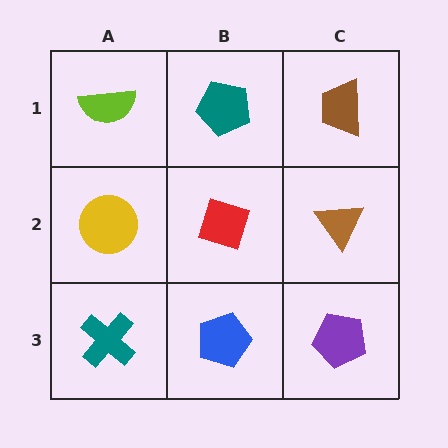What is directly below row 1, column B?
A red diamond.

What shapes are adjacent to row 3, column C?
A brown triangle (row 2, column C), a blue pentagon (row 3, column B).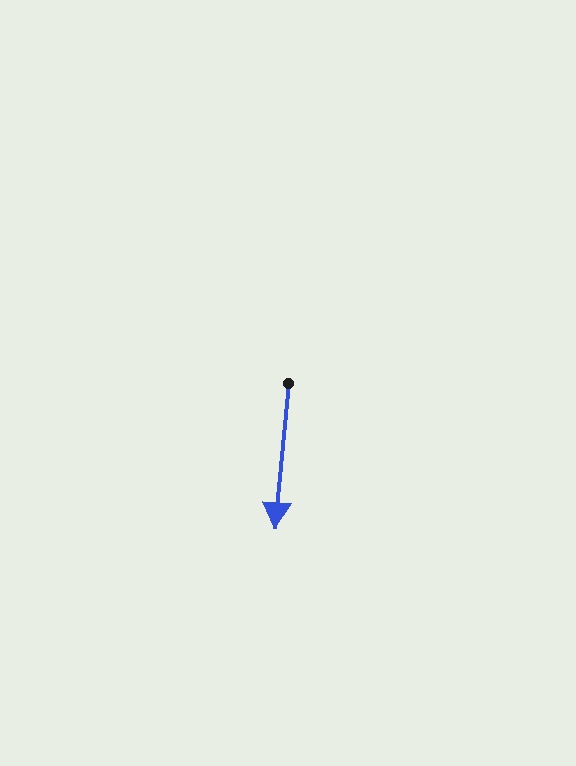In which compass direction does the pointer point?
South.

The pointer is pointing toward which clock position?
Roughly 6 o'clock.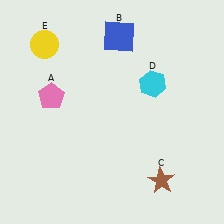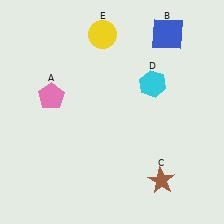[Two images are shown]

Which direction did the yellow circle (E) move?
The yellow circle (E) moved right.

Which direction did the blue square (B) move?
The blue square (B) moved right.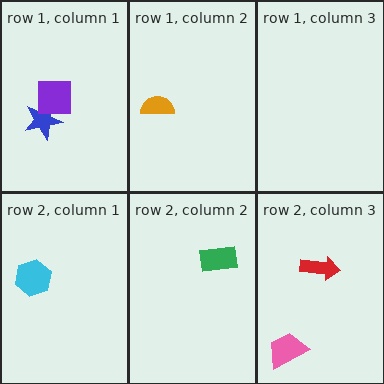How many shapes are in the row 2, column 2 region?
1.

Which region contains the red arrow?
The row 2, column 3 region.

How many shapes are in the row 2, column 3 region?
2.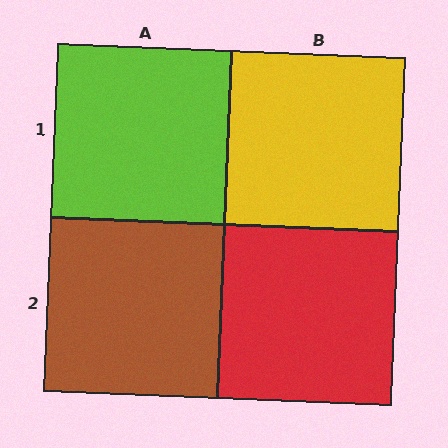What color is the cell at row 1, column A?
Lime.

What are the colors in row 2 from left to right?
Brown, red.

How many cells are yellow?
1 cell is yellow.